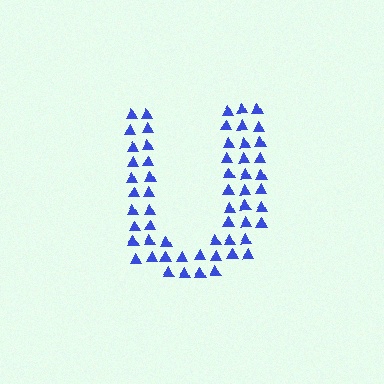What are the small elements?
The small elements are triangles.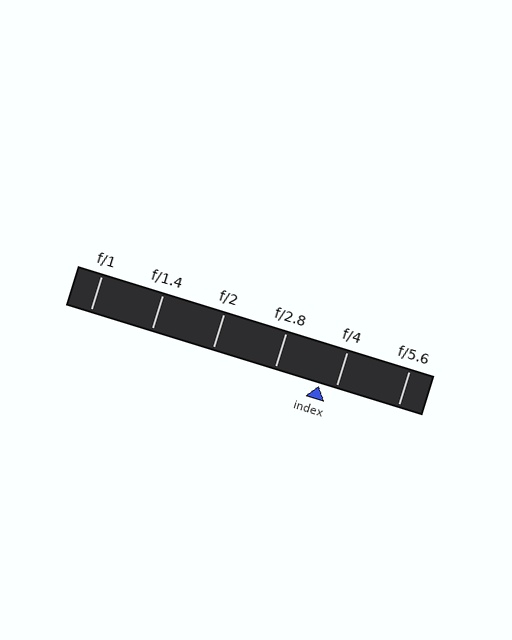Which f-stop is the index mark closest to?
The index mark is closest to f/4.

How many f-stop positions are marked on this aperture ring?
There are 6 f-stop positions marked.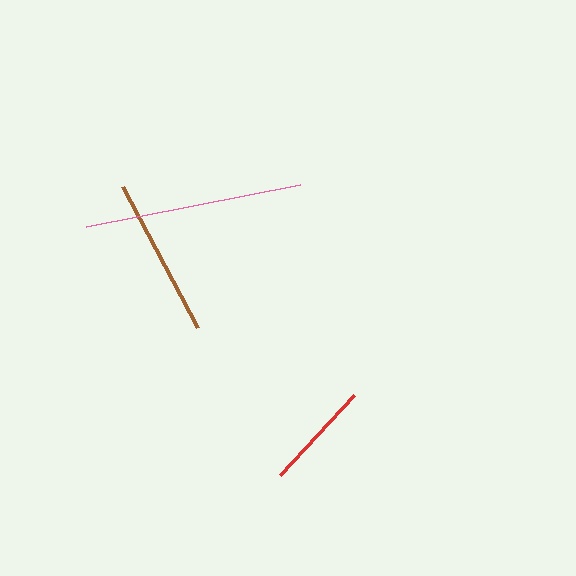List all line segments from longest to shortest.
From longest to shortest: pink, brown, red.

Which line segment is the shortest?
The red line is the shortest at approximately 109 pixels.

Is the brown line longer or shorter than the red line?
The brown line is longer than the red line.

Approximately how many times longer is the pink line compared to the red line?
The pink line is approximately 2.0 times the length of the red line.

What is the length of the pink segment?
The pink segment is approximately 219 pixels long.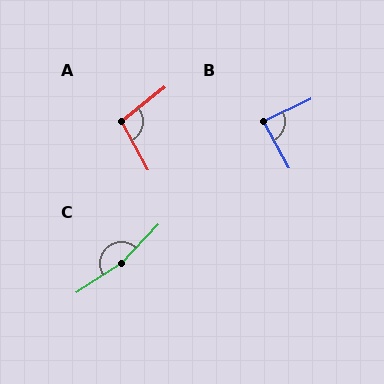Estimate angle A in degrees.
Approximately 100 degrees.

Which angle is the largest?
C, at approximately 167 degrees.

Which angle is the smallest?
B, at approximately 86 degrees.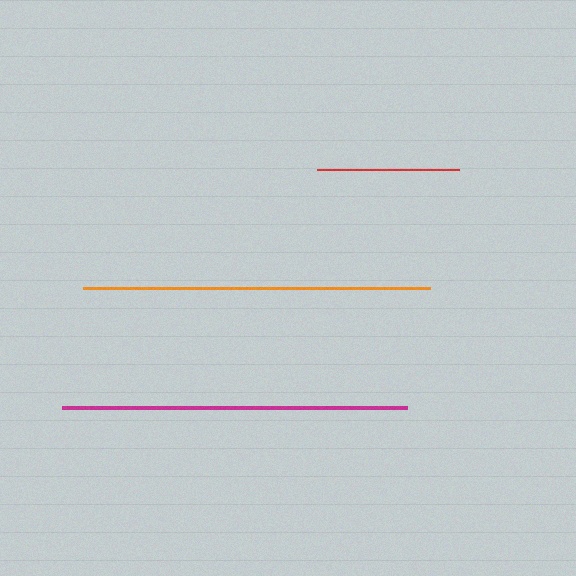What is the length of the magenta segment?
The magenta segment is approximately 346 pixels long.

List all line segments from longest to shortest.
From longest to shortest: orange, magenta, red.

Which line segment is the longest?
The orange line is the longest at approximately 347 pixels.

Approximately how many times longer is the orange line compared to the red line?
The orange line is approximately 2.4 times the length of the red line.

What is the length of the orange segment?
The orange segment is approximately 347 pixels long.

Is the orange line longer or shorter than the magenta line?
The orange line is longer than the magenta line.